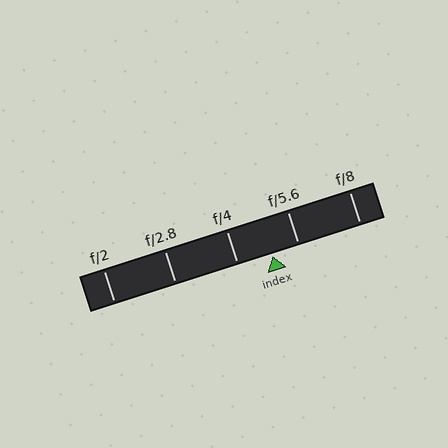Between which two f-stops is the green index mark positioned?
The index mark is between f/4 and f/5.6.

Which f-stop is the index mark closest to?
The index mark is closest to f/5.6.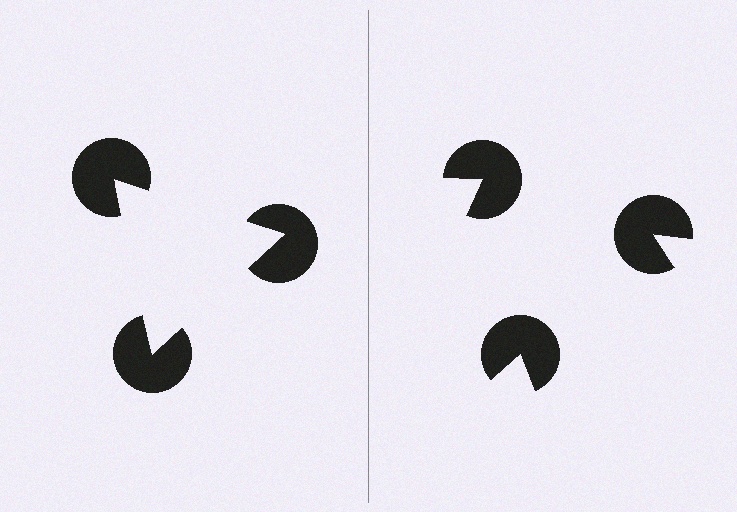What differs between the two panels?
The pac-man discs are positioned identically on both sides; only the wedge orientations differ. On the left they align to a triangle; on the right they are misaligned.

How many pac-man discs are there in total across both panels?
6 — 3 on each side.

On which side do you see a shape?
An illusory triangle appears on the left side. On the right side the wedge cuts are rotated, so no coherent shape forms.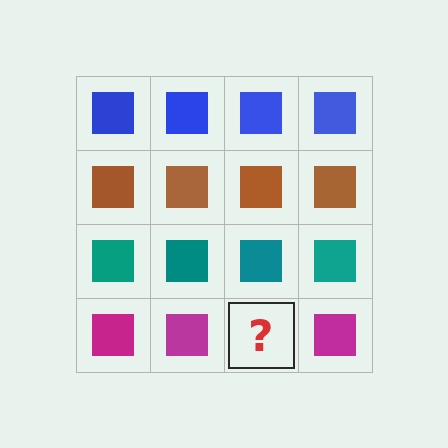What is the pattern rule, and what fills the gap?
The rule is that each row has a consistent color. The gap should be filled with a magenta square.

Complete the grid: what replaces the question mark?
The question mark should be replaced with a magenta square.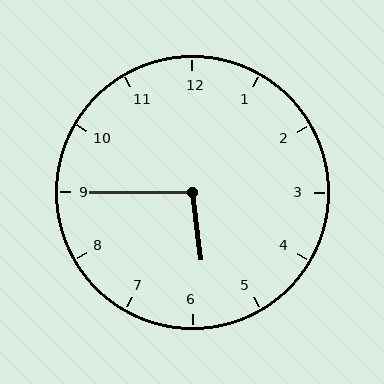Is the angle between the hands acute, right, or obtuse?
It is obtuse.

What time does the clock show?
5:45.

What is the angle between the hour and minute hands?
Approximately 98 degrees.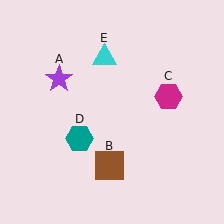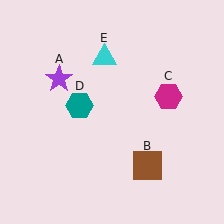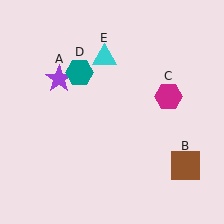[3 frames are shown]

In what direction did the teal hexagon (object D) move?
The teal hexagon (object D) moved up.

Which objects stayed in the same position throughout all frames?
Purple star (object A) and magenta hexagon (object C) and cyan triangle (object E) remained stationary.